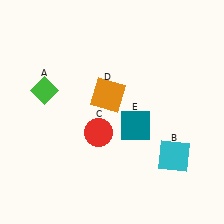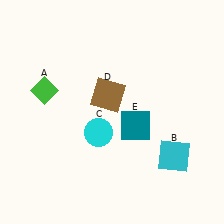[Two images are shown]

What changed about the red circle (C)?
In Image 1, C is red. In Image 2, it changed to cyan.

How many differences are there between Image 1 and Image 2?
There are 2 differences between the two images.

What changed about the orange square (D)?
In Image 1, D is orange. In Image 2, it changed to brown.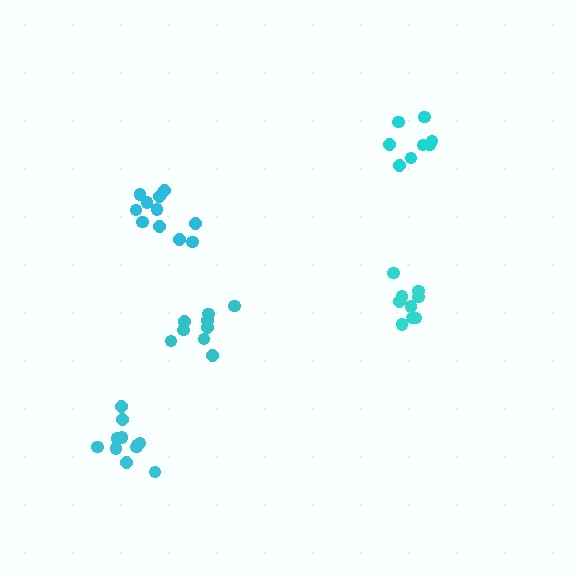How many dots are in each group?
Group 1: 11 dots, Group 2: 9 dots, Group 3: 9 dots, Group 4: 11 dots, Group 5: 8 dots (48 total).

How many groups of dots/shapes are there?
There are 5 groups.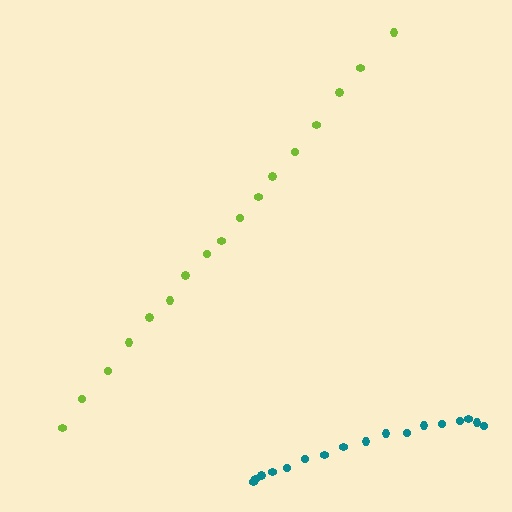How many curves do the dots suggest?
There are 2 distinct paths.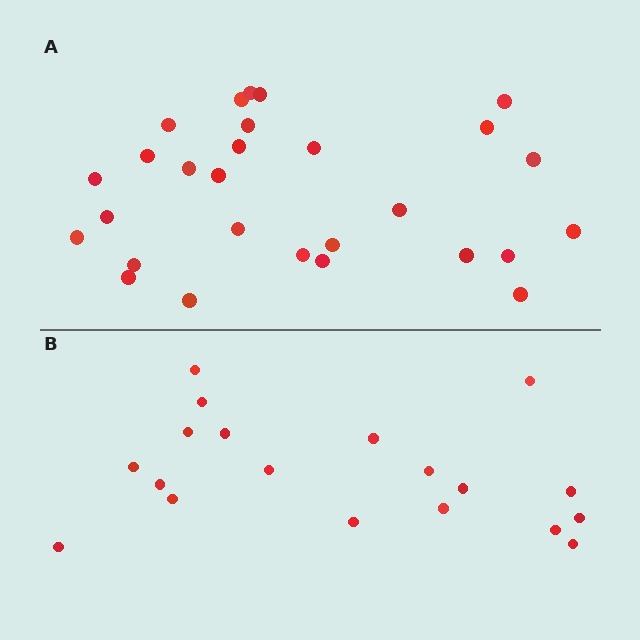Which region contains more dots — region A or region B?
Region A (the top region) has more dots.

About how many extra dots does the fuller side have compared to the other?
Region A has roughly 8 or so more dots than region B.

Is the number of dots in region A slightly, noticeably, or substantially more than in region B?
Region A has substantially more. The ratio is roughly 1.5 to 1.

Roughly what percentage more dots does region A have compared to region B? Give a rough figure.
About 45% more.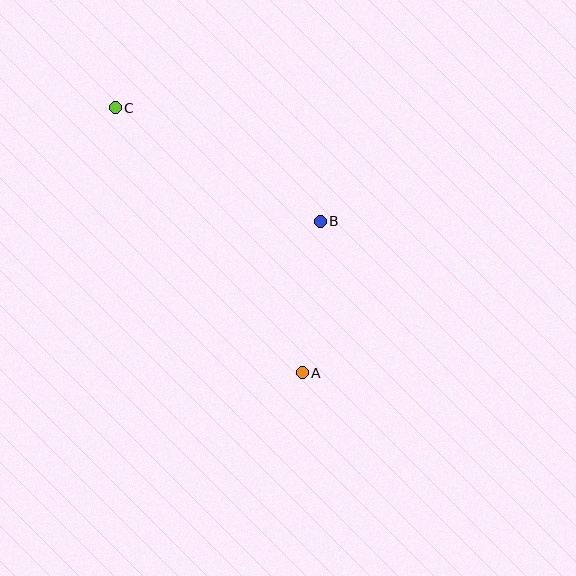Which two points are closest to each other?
Points A and B are closest to each other.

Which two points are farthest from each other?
Points A and C are farthest from each other.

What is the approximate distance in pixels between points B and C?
The distance between B and C is approximately 234 pixels.